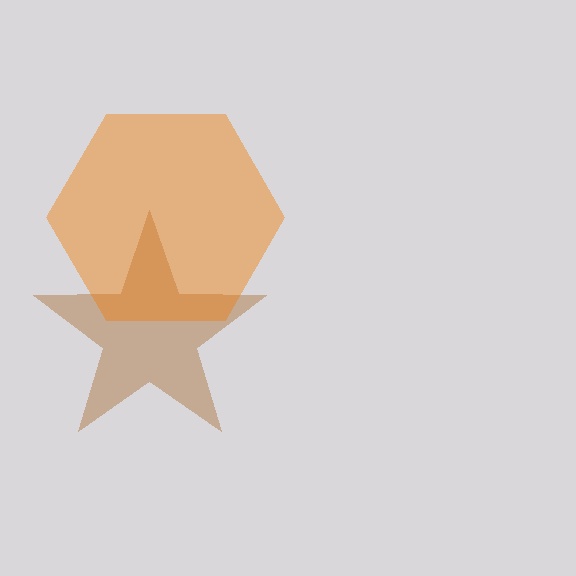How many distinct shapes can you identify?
There are 2 distinct shapes: a brown star, an orange hexagon.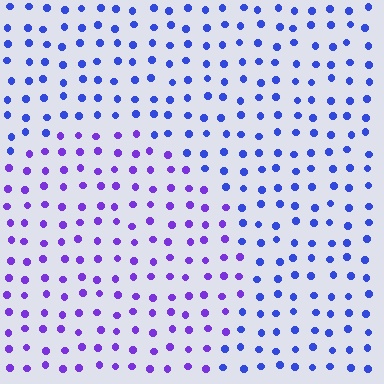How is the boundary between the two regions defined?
The boundary is defined purely by a slight shift in hue (about 34 degrees). Spacing, size, and orientation are identical on both sides.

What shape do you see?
I see a circle.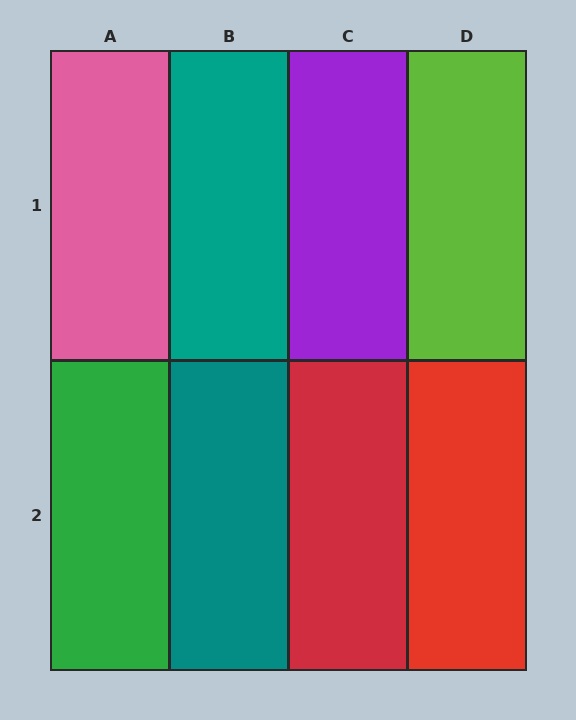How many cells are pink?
1 cell is pink.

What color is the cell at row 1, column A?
Pink.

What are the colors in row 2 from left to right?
Green, teal, red, red.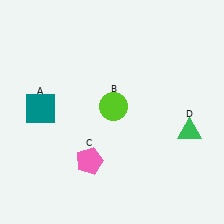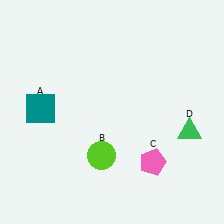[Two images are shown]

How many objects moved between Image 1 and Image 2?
2 objects moved between the two images.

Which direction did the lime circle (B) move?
The lime circle (B) moved down.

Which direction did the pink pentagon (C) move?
The pink pentagon (C) moved right.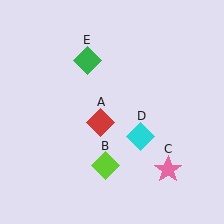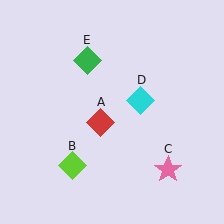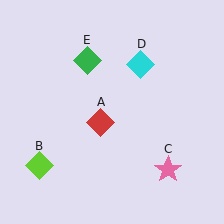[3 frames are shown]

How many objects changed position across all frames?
2 objects changed position: lime diamond (object B), cyan diamond (object D).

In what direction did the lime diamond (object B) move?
The lime diamond (object B) moved left.